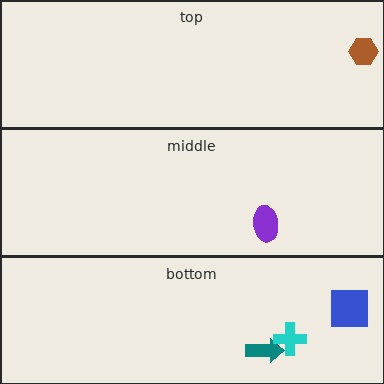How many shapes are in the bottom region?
3.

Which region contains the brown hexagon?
The top region.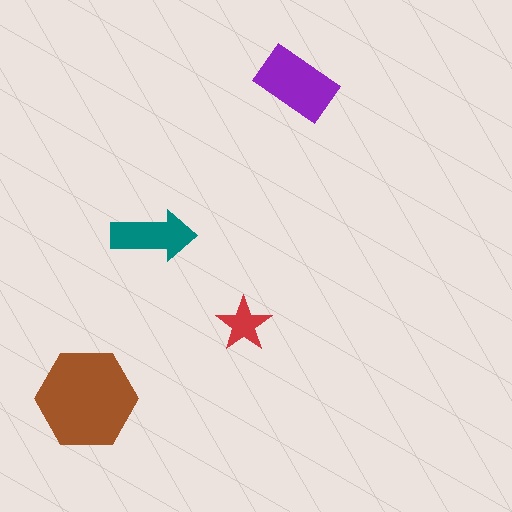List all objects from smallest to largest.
The red star, the teal arrow, the purple rectangle, the brown hexagon.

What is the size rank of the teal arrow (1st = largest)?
3rd.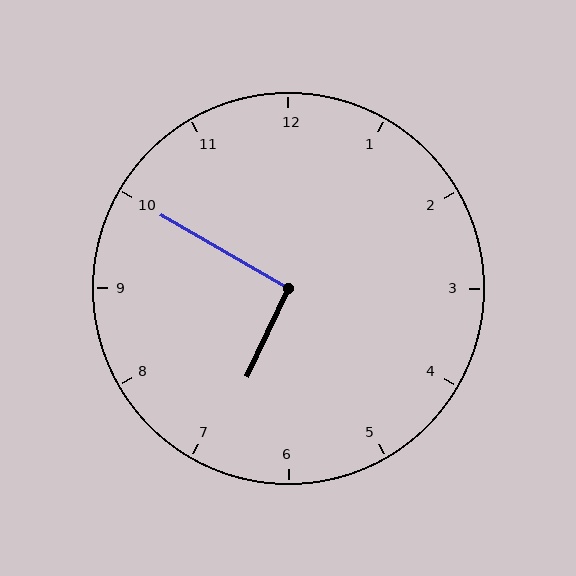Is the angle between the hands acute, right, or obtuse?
It is right.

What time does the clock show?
6:50.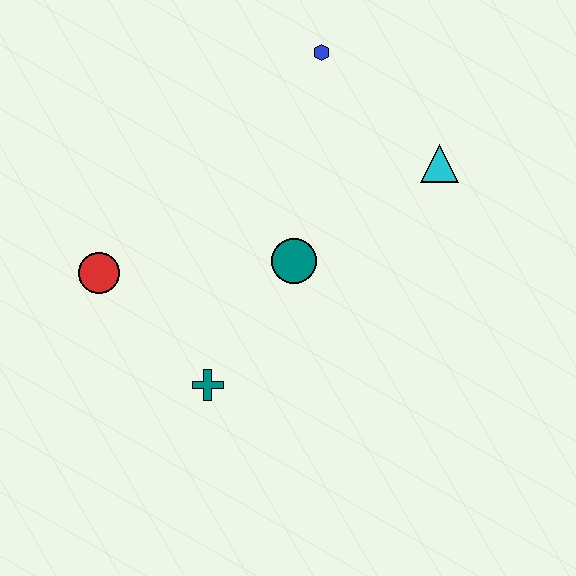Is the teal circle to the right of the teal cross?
Yes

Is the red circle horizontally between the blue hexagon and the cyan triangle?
No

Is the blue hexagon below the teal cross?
No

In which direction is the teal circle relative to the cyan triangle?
The teal circle is to the left of the cyan triangle.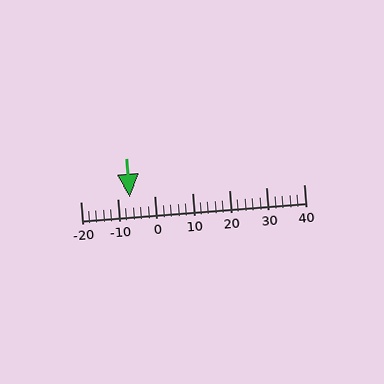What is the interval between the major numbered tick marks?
The major tick marks are spaced 10 units apart.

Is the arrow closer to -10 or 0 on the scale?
The arrow is closer to -10.